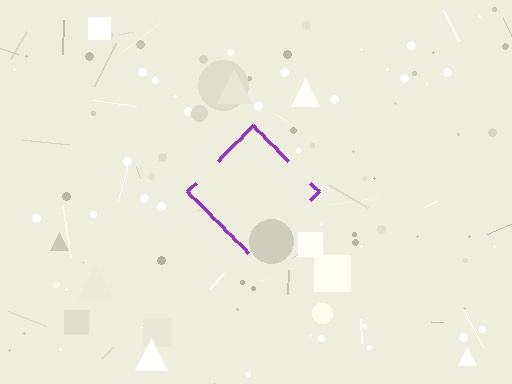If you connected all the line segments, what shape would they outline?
They would outline a diamond.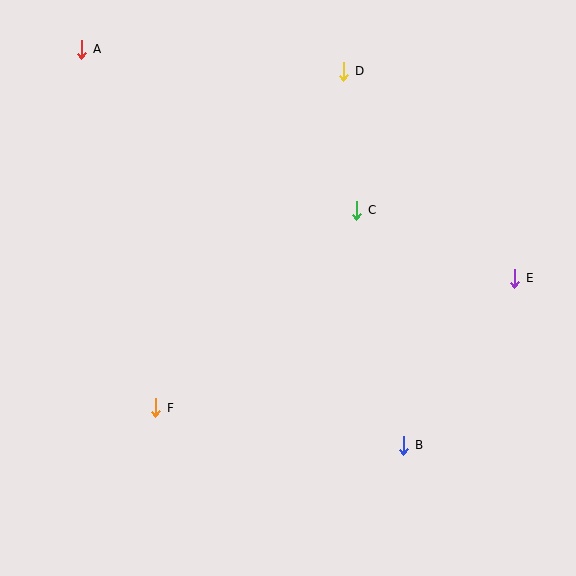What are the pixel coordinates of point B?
Point B is at (404, 445).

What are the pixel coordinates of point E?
Point E is at (515, 278).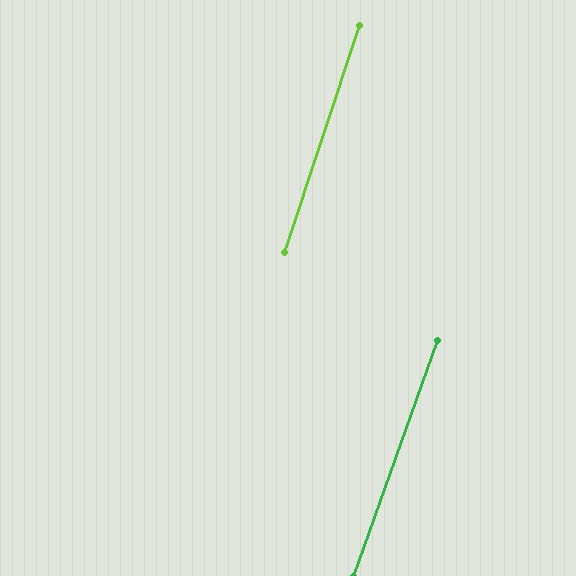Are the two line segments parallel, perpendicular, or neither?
Parallel — their directions differ by only 1.5°.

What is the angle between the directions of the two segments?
Approximately 2 degrees.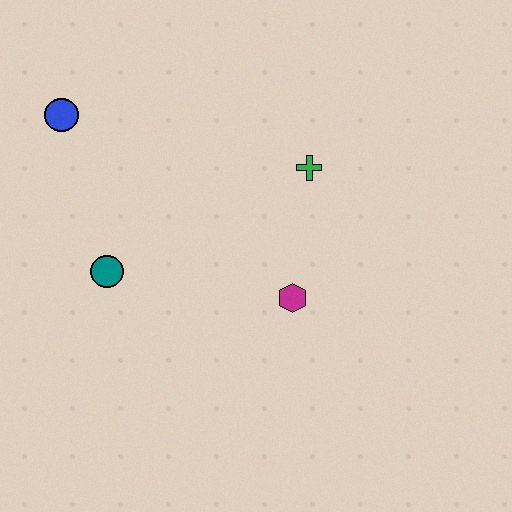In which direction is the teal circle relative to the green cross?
The teal circle is to the left of the green cross.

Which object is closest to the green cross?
The magenta hexagon is closest to the green cross.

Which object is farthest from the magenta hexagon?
The blue circle is farthest from the magenta hexagon.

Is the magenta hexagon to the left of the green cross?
Yes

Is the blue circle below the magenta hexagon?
No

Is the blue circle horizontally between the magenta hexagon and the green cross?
No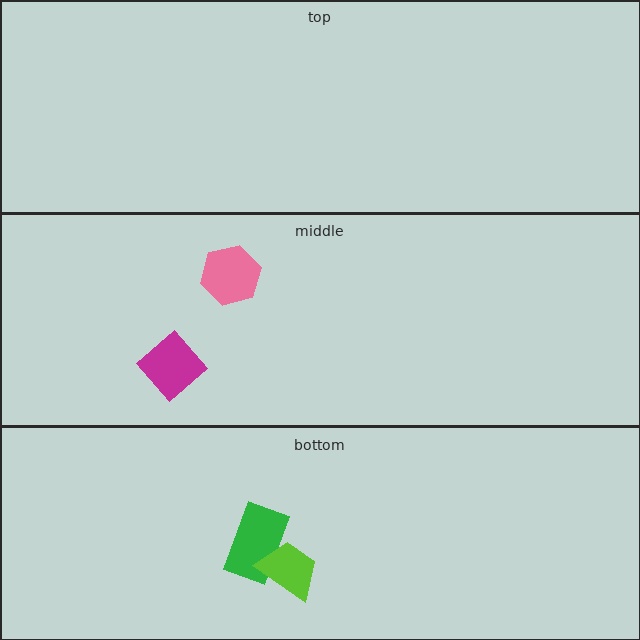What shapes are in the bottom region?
The green rectangle, the lime trapezoid.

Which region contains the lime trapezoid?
The bottom region.